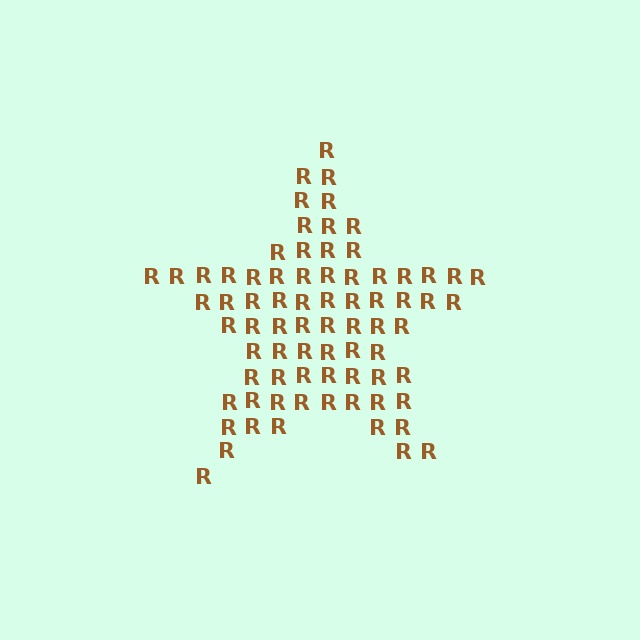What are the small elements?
The small elements are letter R's.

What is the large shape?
The large shape is a star.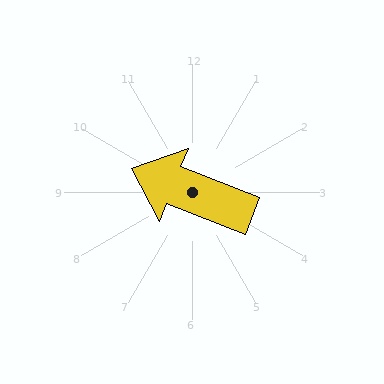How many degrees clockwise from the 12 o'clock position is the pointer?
Approximately 291 degrees.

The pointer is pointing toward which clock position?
Roughly 10 o'clock.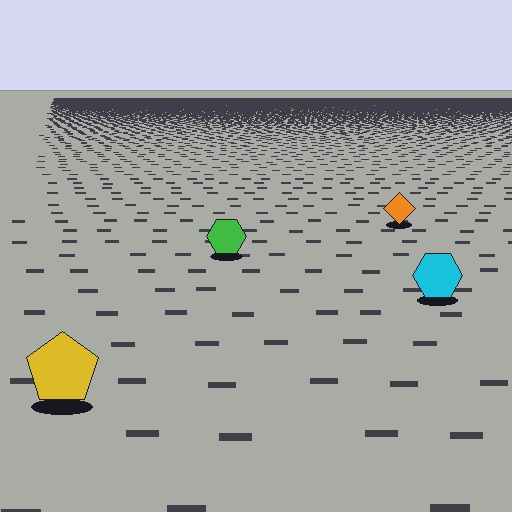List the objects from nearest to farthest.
From nearest to farthest: the yellow pentagon, the cyan hexagon, the green hexagon, the orange diamond.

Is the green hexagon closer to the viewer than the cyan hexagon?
No. The cyan hexagon is closer — you can tell from the texture gradient: the ground texture is coarser near it.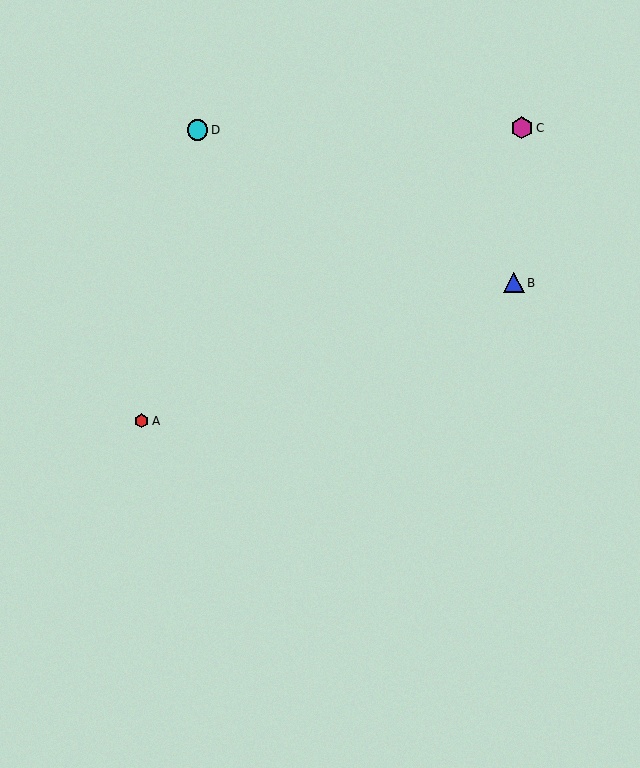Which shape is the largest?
The magenta hexagon (labeled C) is the largest.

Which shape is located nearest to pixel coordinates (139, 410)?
The red hexagon (labeled A) at (141, 421) is nearest to that location.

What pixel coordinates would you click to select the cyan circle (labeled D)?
Click at (197, 130) to select the cyan circle D.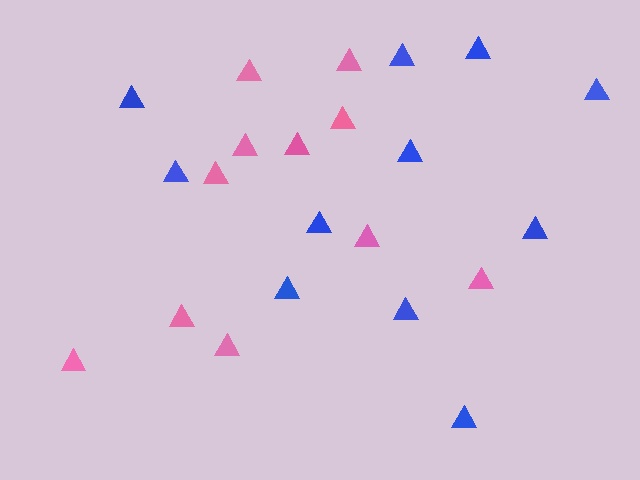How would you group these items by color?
There are 2 groups: one group of pink triangles (11) and one group of blue triangles (11).